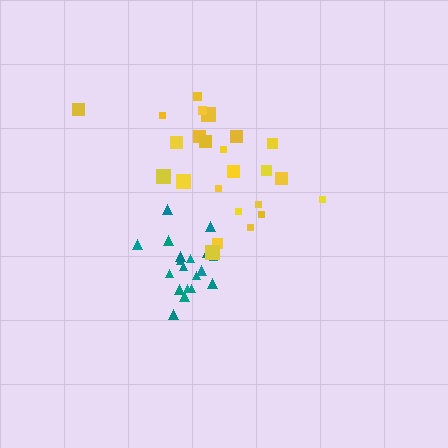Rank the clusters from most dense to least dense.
teal, yellow.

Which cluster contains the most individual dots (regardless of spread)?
Yellow (24).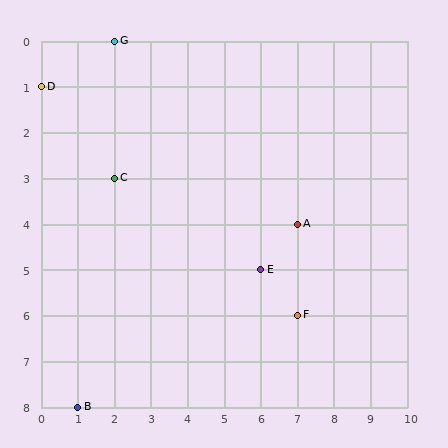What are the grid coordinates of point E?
Point E is at grid coordinates (6, 5).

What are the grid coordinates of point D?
Point D is at grid coordinates (0, 1).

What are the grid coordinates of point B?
Point B is at grid coordinates (1, 8).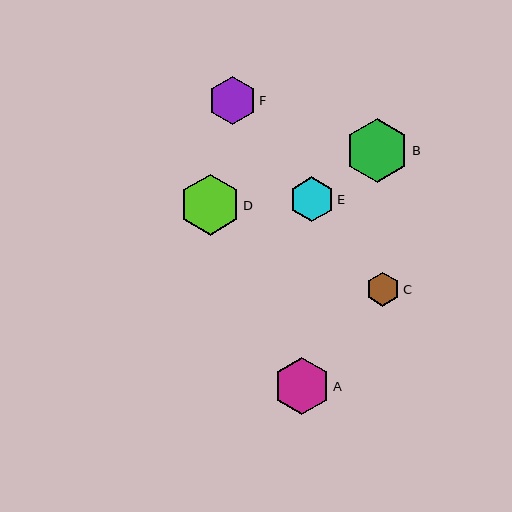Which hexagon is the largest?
Hexagon B is the largest with a size of approximately 64 pixels.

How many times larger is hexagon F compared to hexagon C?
Hexagon F is approximately 1.4 times the size of hexagon C.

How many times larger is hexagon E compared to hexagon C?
Hexagon E is approximately 1.3 times the size of hexagon C.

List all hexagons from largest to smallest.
From largest to smallest: B, D, A, F, E, C.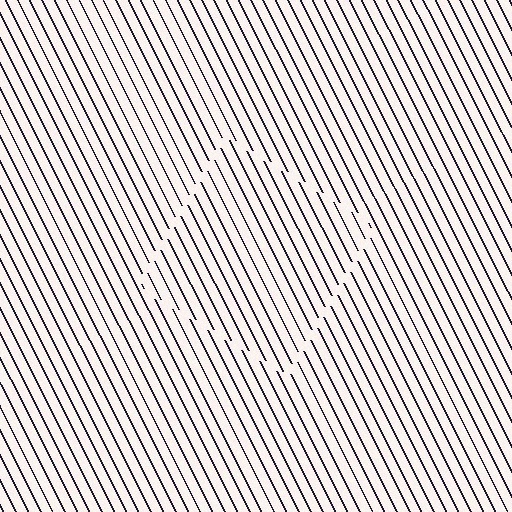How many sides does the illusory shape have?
4 sides — the line-ends trace a square.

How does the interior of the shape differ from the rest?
The interior of the shape contains the same grating, shifted by half a period — the contour is defined by the phase discontinuity where line-ends from the inner and outer gratings abut.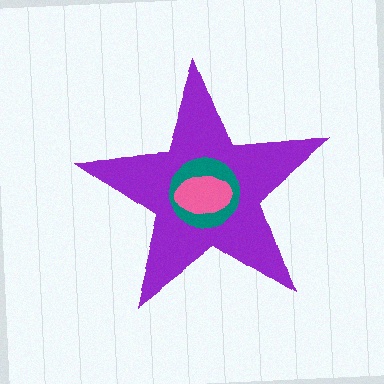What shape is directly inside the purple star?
The teal circle.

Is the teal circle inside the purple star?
Yes.